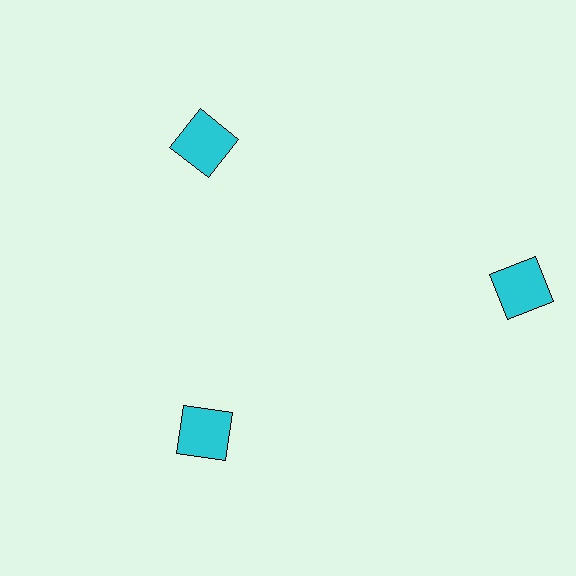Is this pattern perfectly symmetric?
No. The 3 cyan squares are arranged in a ring, but one element near the 3 o'clock position is pushed outward from the center, breaking the 3-fold rotational symmetry.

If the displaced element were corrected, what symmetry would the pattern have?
It would have 3-fold rotational symmetry — the pattern would map onto itself every 120 degrees.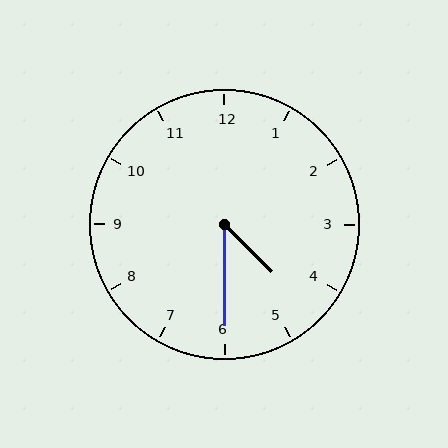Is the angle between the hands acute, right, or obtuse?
It is acute.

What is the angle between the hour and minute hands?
Approximately 45 degrees.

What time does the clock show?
4:30.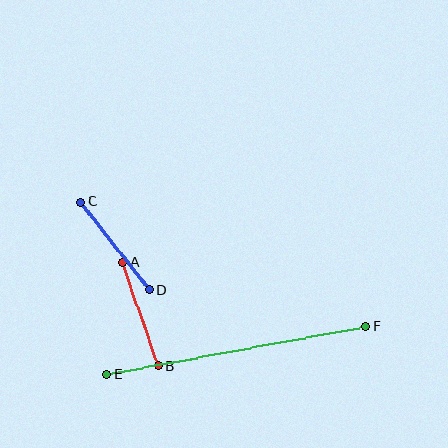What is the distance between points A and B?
The distance is approximately 110 pixels.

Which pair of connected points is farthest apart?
Points E and F are farthest apart.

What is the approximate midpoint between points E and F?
The midpoint is at approximately (236, 351) pixels.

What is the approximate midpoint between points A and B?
The midpoint is at approximately (140, 314) pixels.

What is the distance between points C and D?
The distance is approximately 113 pixels.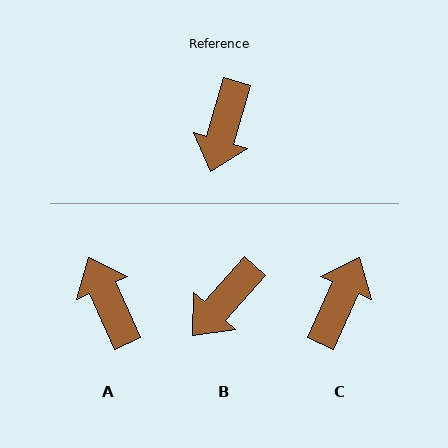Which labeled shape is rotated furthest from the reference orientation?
C, about 172 degrees away.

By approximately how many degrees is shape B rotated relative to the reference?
Approximately 26 degrees clockwise.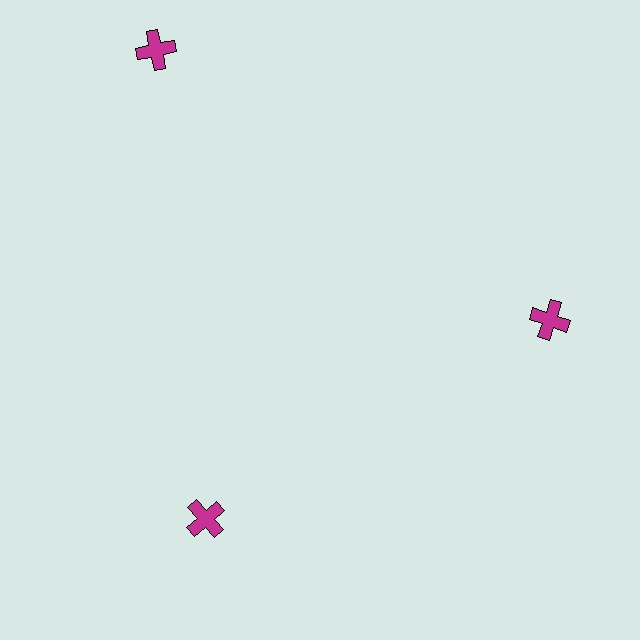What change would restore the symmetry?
The symmetry would be restored by moving it inward, back onto the ring so that all 3 crosses sit at equal angles and equal distance from the center.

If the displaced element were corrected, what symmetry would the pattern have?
It would have 3-fold rotational symmetry — the pattern would map onto itself every 120 degrees.